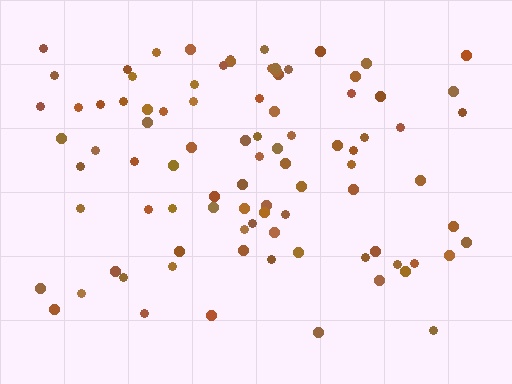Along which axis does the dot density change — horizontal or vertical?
Vertical.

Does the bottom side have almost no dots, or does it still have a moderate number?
Still a moderate number, just noticeably fewer than the top.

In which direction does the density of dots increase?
From bottom to top, with the top side densest.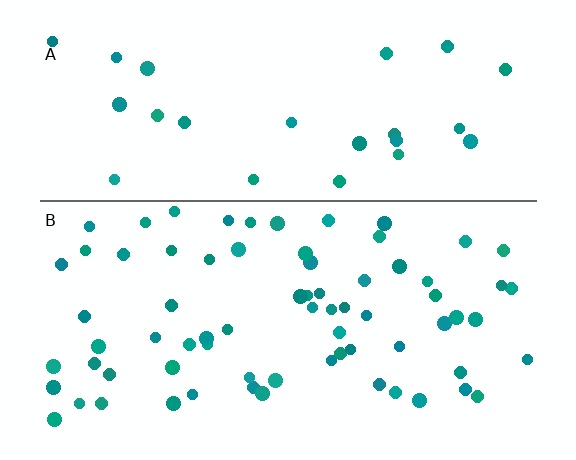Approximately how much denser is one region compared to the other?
Approximately 2.6× — region B over region A.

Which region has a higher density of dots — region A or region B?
B (the bottom).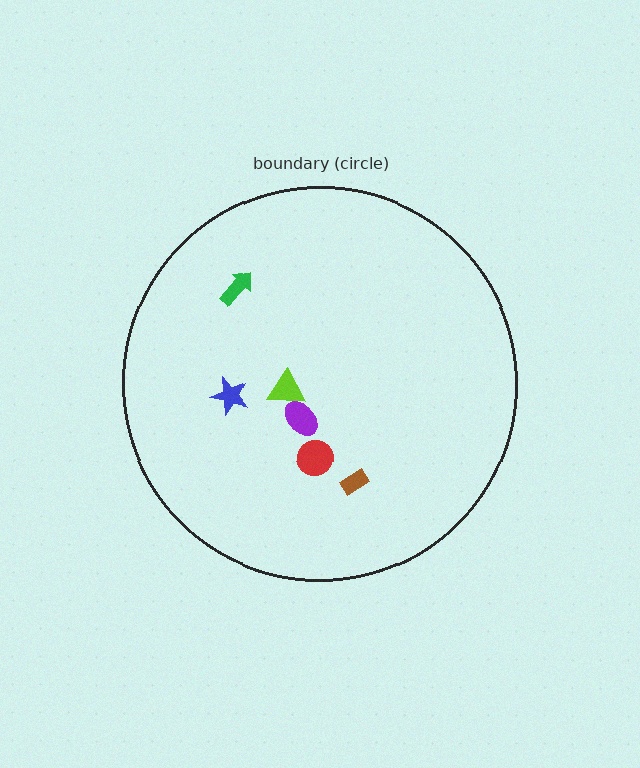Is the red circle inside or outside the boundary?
Inside.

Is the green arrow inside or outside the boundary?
Inside.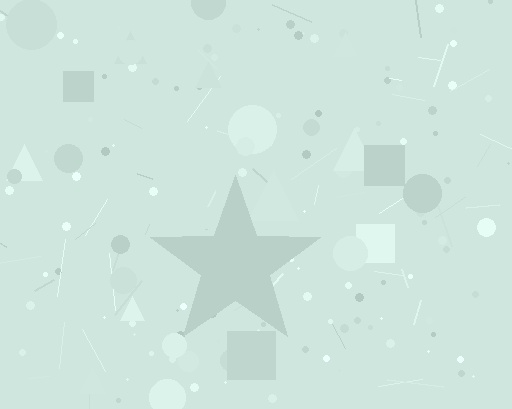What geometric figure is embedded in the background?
A star is embedded in the background.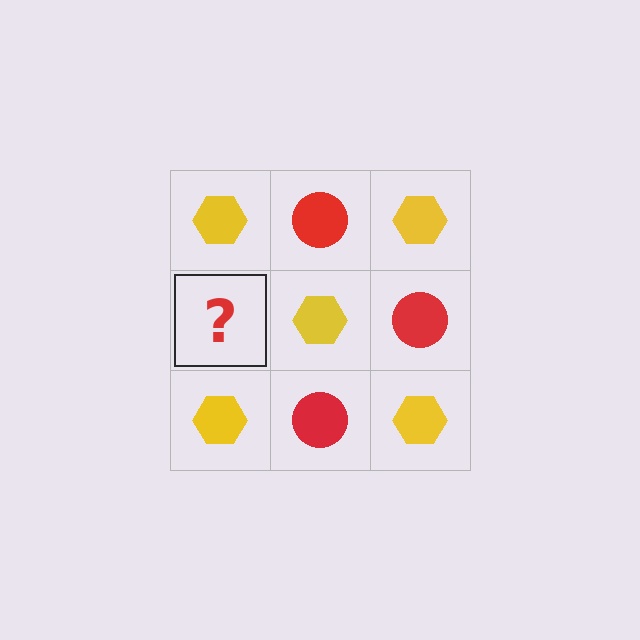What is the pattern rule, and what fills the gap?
The rule is that it alternates yellow hexagon and red circle in a checkerboard pattern. The gap should be filled with a red circle.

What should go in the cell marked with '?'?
The missing cell should contain a red circle.